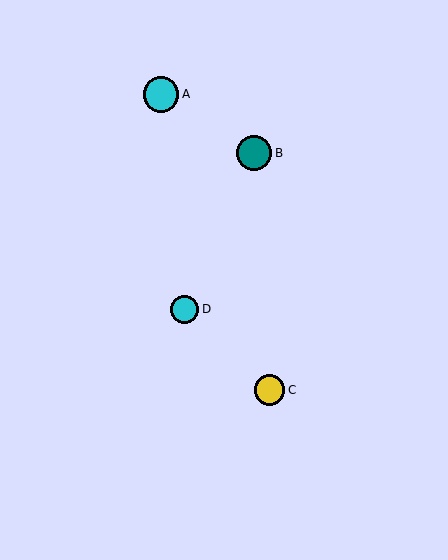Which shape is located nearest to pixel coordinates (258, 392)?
The yellow circle (labeled C) at (270, 390) is nearest to that location.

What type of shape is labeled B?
Shape B is a teal circle.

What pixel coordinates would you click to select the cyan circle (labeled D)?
Click at (185, 309) to select the cyan circle D.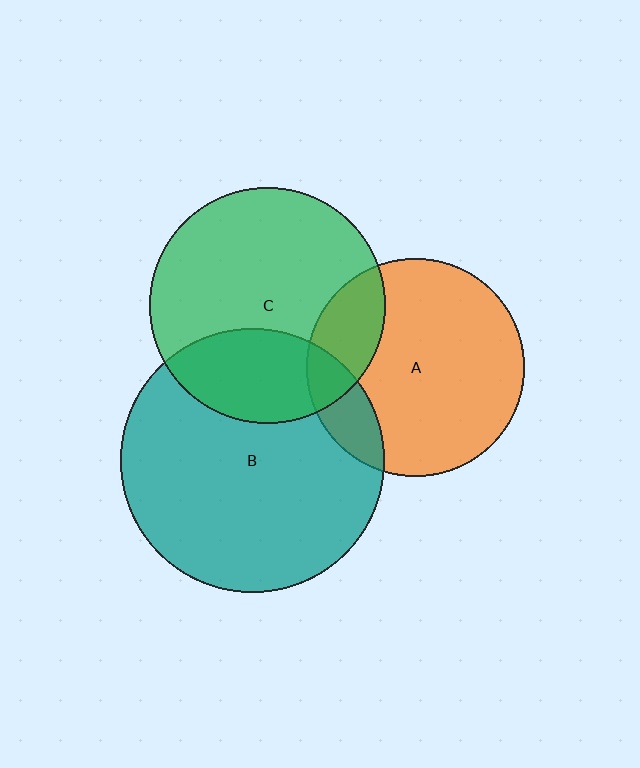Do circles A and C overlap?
Yes.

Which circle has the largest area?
Circle B (teal).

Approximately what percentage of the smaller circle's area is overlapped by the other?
Approximately 20%.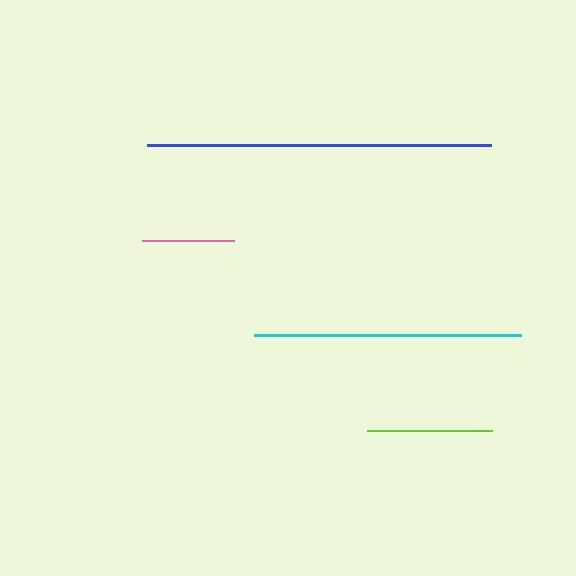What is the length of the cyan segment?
The cyan segment is approximately 266 pixels long.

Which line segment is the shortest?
The pink line is the shortest at approximately 91 pixels.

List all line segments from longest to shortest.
From longest to shortest: blue, cyan, lime, pink.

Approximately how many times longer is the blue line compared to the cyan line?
The blue line is approximately 1.3 times the length of the cyan line.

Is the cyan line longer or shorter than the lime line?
The cyan line is longer than the lime line.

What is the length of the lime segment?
The lime segment is approximately 125 pixels long.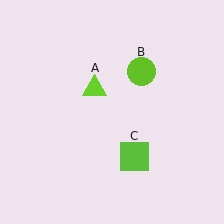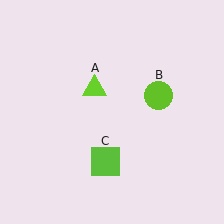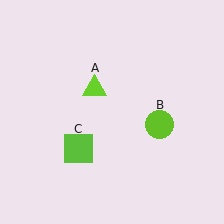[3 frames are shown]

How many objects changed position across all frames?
2 objects changed position: lime circle (object B), lime square (object C).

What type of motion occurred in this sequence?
The lime circle (object B), lime square (object C) rotated clockwise around the center of the scene.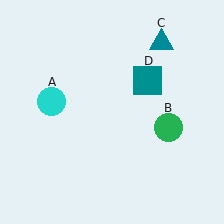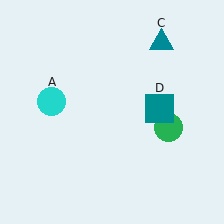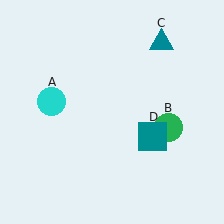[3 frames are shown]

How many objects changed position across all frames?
1 object changed position: teal square (object D).